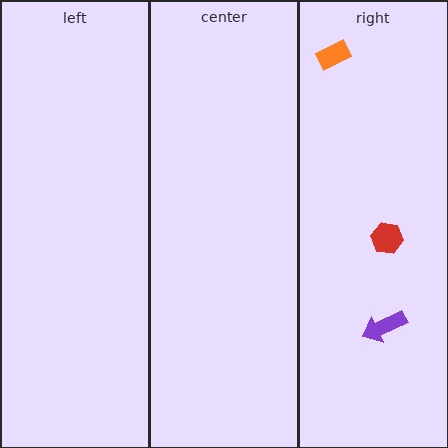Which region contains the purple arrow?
The right region.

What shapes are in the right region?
The red hexagon, the orange rectangle, the purple arrow.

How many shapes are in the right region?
3.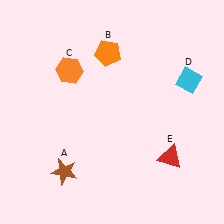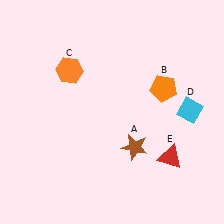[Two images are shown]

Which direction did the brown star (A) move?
The brown star (A) moved right.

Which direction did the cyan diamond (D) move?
The cyan diamond (D) moved down.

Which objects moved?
The objects that moved are: the brown star (A), the orange pentagon (B), the cyan diamond (D).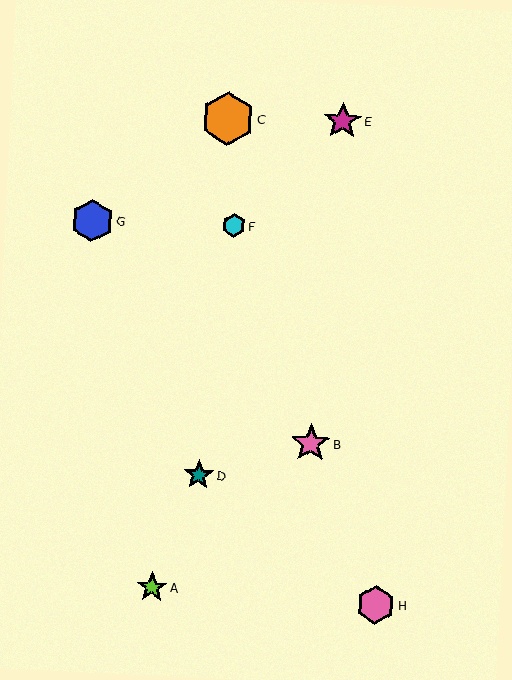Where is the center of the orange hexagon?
The center of the orange hexagon is at (228, 119).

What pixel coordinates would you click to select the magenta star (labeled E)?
Click at (342, 121) to select the magenta star E.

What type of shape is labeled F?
Shape F is a cyan hexagon.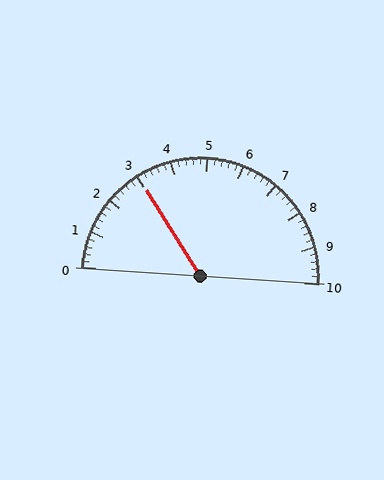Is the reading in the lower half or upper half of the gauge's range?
The reading is in the lower half of the range (0 to 10).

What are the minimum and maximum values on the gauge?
The gauge ranges from 0 to 10.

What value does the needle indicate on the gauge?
The needle indicates approximately 3.0.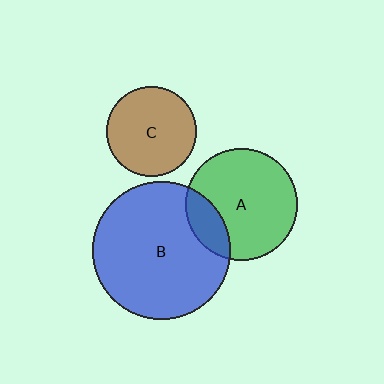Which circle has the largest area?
Circle B (blue).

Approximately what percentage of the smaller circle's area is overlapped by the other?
Approximately 20%.